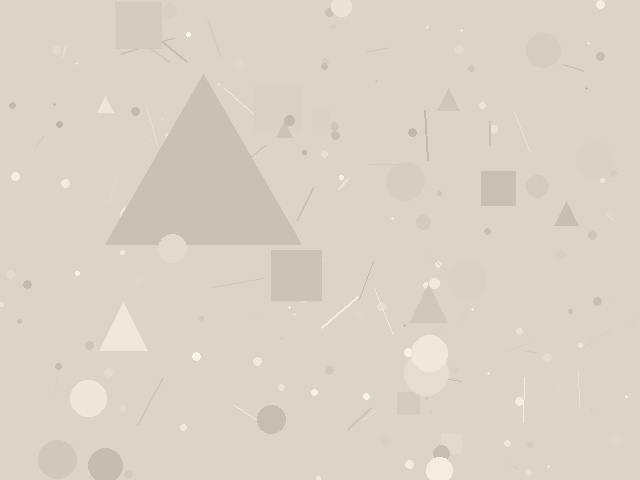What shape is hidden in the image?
A triangle is hidden in the image.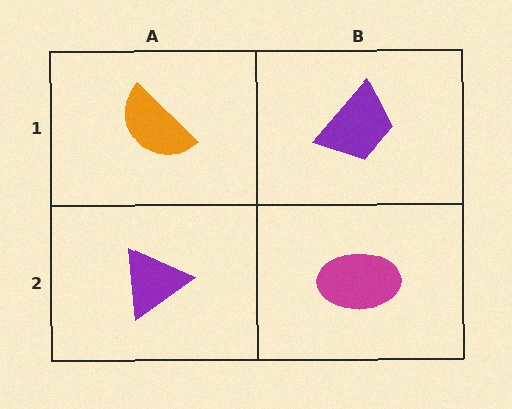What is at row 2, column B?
A magenta ellipse.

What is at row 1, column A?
An orange semicircle.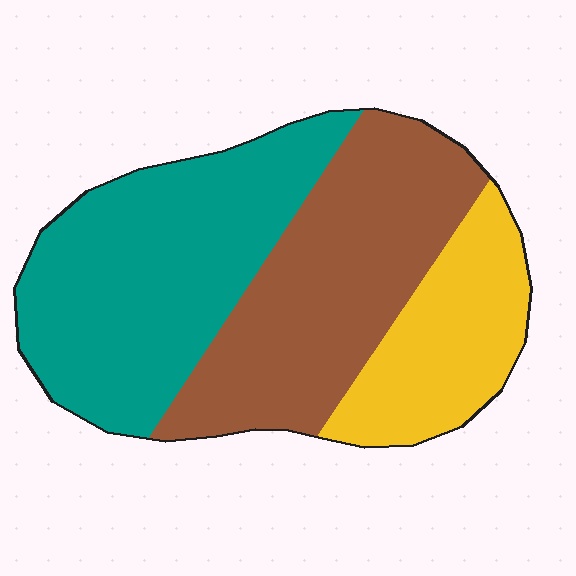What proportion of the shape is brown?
Brown takes up between a quarter and a half of the shape.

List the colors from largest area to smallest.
From largest to smallest: teal, brown, yellow.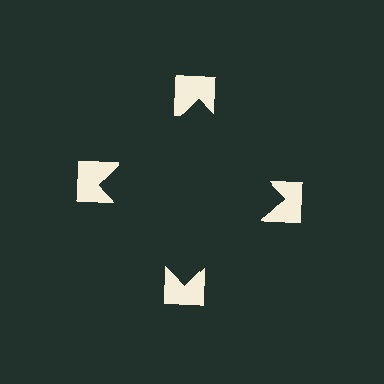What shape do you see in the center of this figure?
An illusory square — its edges are inferred from the aligned wedge cuts in the notched squares, not physically drawn.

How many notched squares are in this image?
There are 4 — one at each vertex of the illusory square.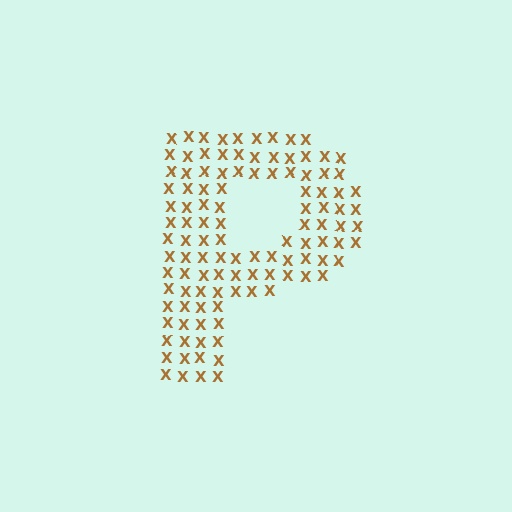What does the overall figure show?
The overall figure shows the letter P.